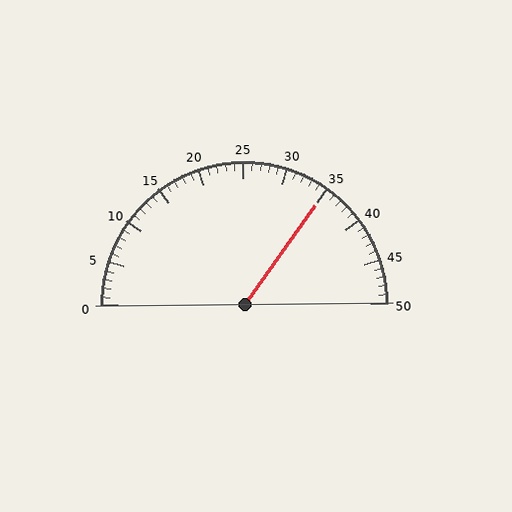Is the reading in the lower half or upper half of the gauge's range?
The reading is in the upper half of the range (0 to 50).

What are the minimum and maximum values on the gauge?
The gauge ranges from 0 to 50.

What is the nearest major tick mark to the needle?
The nearest major tick mark is 35.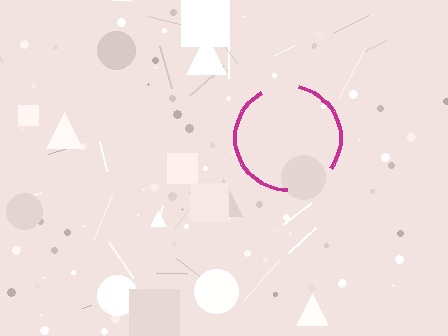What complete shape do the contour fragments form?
The contour fragments form a circle.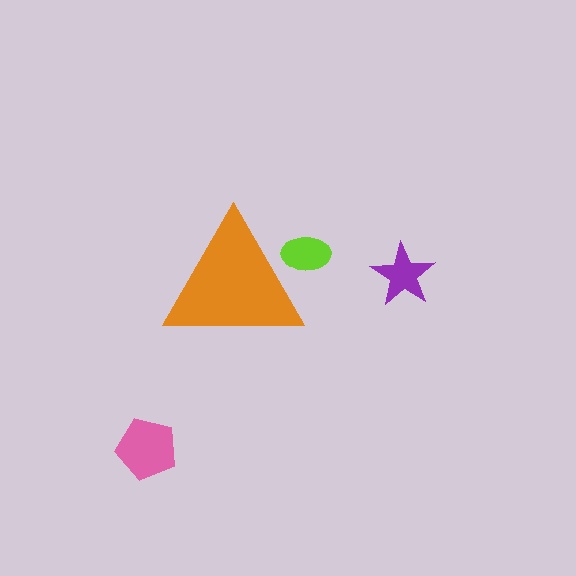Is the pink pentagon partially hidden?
No, the pink pentagon is fully visible.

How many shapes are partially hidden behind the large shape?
1 shape is partially hidden.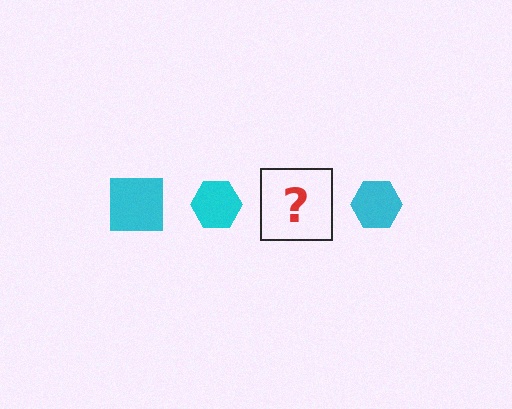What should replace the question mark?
The question mark should be replaced with a cyan square.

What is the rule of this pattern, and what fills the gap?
The rule is that the pattern cycles through square, hexagon shapes in cyan. The gap should be filled with a cyan square.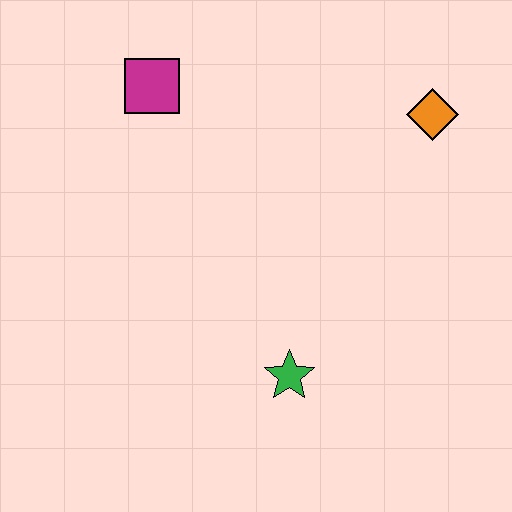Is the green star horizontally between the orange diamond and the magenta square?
Yes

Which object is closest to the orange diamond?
The magenta square is closest to the orange diamond.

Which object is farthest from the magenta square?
The green star is farthest from the magenta square.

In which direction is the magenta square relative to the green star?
The magenta square is above the green star.